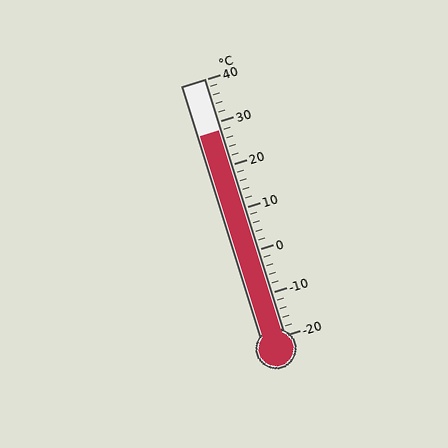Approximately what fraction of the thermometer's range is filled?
The thermometer is filled to approximately 80% of its range.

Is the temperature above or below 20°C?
The temperature is above 20°C.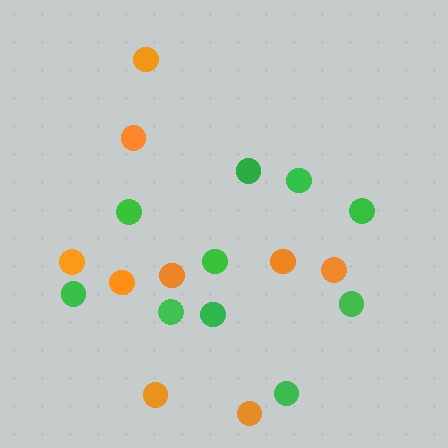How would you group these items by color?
There are 2 groups: one group of green circles (10) and one group of orange circles (9).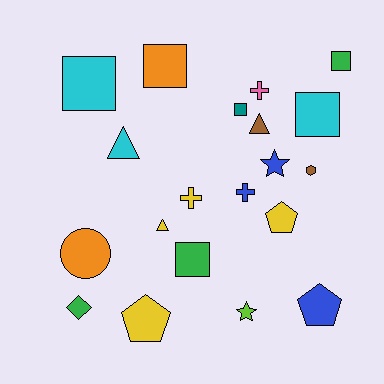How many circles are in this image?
There is 1 circle.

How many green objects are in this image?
There are 3 green objects.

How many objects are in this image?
There are 20 objects.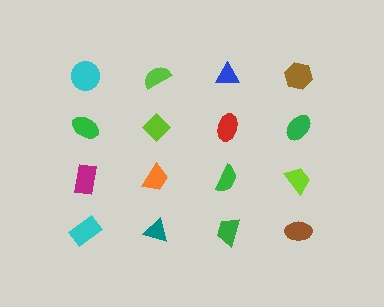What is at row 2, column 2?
A lime diamond.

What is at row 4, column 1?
A cyan rectangle.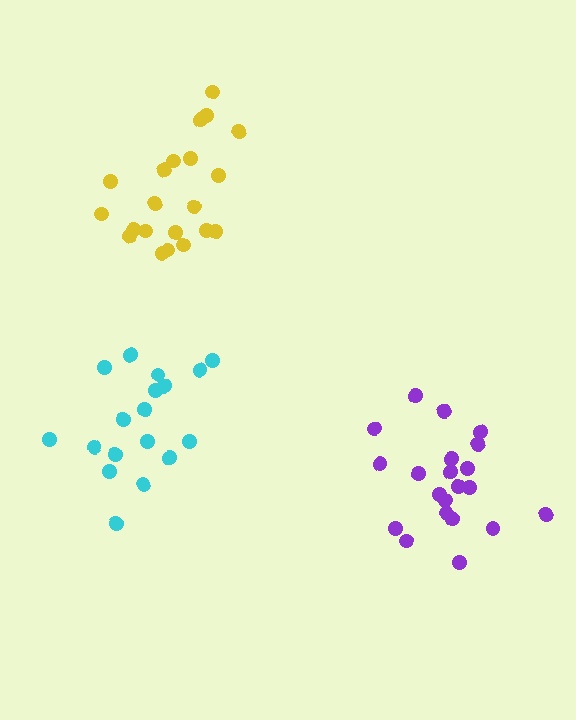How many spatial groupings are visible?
There are 3 spatial groupings.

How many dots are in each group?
Group 1: 18 dots, Group 2: 21 dots, Group 3: 21 dots (60 total).